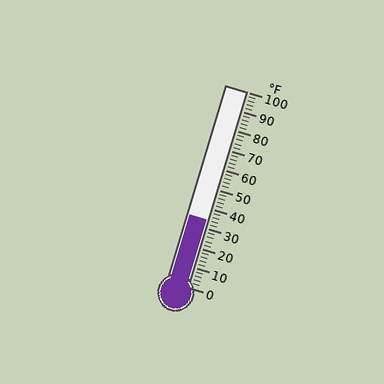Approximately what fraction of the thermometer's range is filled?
The thermometer is filled to approximately 35% of its range.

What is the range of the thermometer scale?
The thermometer scale ranges from 0°F to 100°F.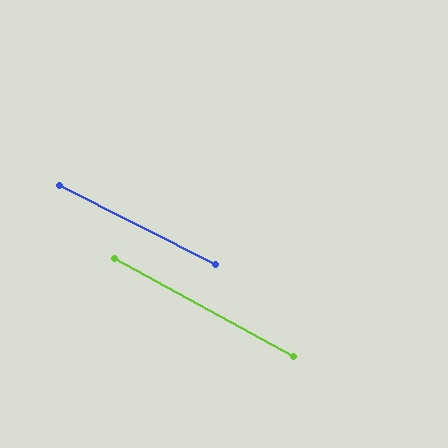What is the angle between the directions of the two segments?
Approximately 2 degrees.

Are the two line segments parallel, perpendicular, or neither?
Parallel — their directions differ by only 1.7°.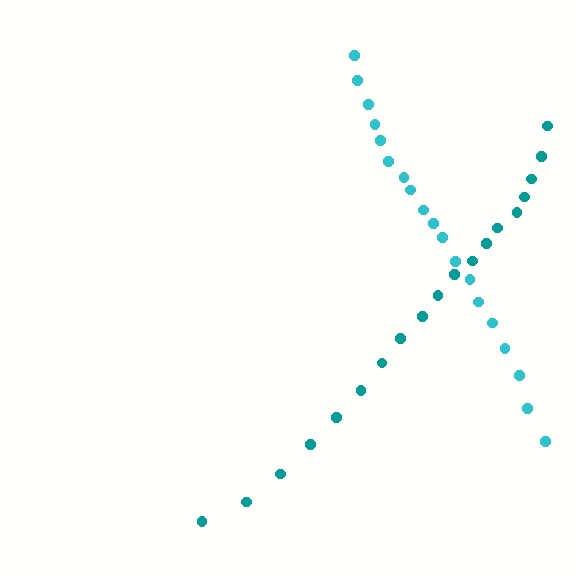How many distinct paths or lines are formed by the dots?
There are 2 distinct paths.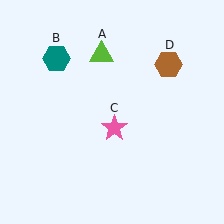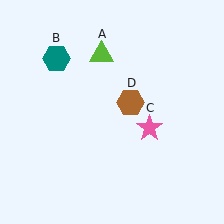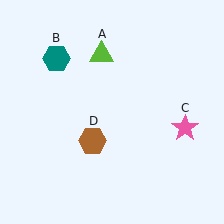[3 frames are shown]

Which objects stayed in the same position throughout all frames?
Lime triangle (object A) and teal hexagon (object B) remained stationary.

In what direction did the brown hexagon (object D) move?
The brown hexagon (object D) moved down and to the left.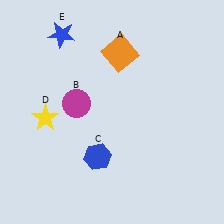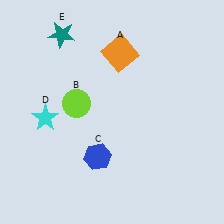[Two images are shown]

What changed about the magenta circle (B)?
In Image 1, B is magenta. In Image 2, it changed to lime.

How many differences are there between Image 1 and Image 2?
There are 3 differences between the two images.